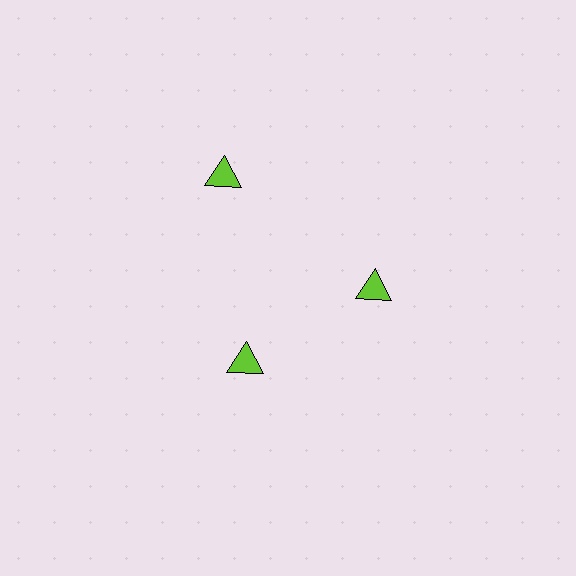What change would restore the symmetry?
The symmetry would be restored by moving it inward, back onto the ring so that all 3 triangles sit at equal angles and equal distance from the center.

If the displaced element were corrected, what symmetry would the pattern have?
It would have 3-fold rotational symmetry — the pattern would map onto itself every 120 degrees.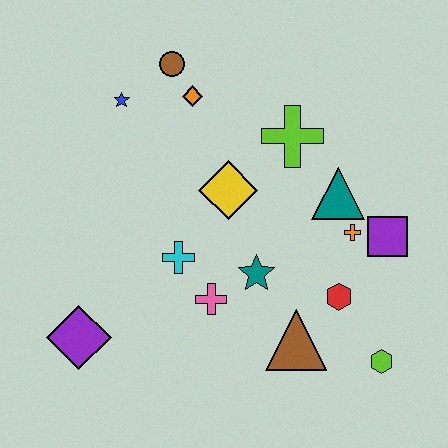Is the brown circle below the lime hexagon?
No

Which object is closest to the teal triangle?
The orange cross is closest to the teal triangle.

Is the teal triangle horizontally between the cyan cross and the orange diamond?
No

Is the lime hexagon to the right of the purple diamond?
Yes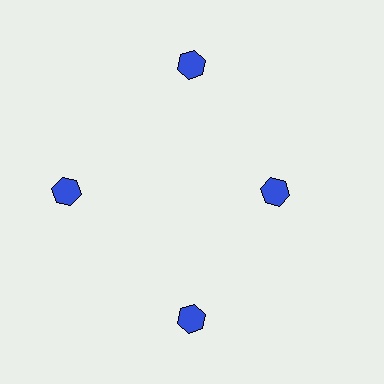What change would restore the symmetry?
The symmetry would be restored by moving it outward, back onto the ring so that all 4 hexagons sit at equal angles and equal distance from the center.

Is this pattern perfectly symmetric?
No. The 4 blue hexagons are arranged in a ring, but one element near the 3 o'clock position is pulled inward toward the center, breaking the 4-fold rotational symmetry.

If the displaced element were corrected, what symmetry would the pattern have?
It would have 4-fold rotational symmetry — the pattern would map onto itself every 90 degrees.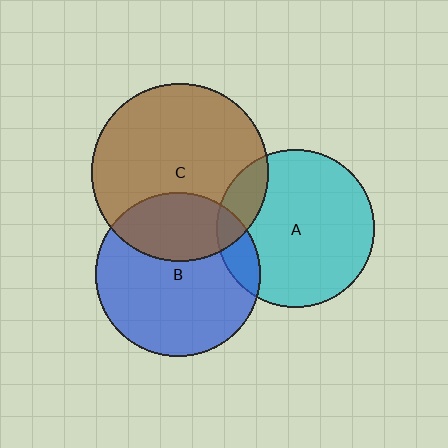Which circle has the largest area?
Circle C (brown).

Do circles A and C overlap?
Yes.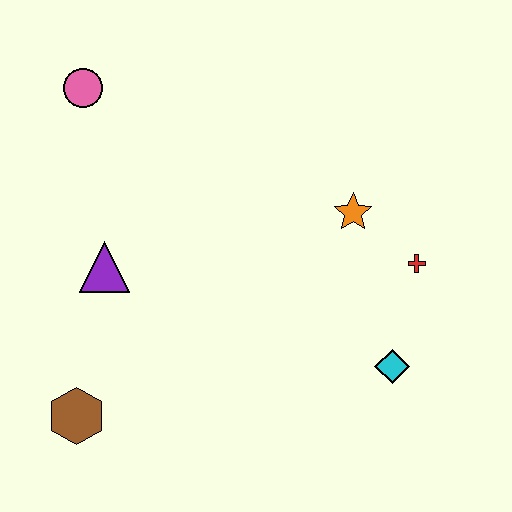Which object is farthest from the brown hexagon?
The red cross is farthest from the brown hexagon.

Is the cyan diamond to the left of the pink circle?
No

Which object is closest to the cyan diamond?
The red cross is closest to the cyan diamond.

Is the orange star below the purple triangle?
No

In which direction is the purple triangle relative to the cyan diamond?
The purple triangle is to the left of the cyan diamond.